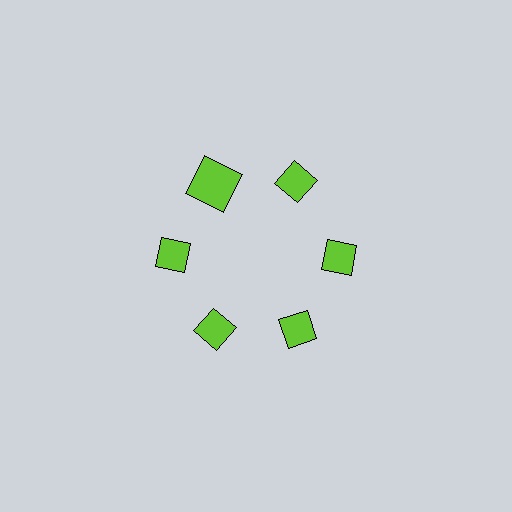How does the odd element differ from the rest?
It has a different shape: square instead of diamond.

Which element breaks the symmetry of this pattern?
The lime square at roughly the 11 o'clock position breaks the symmetry. All other shapes are lime diamonds.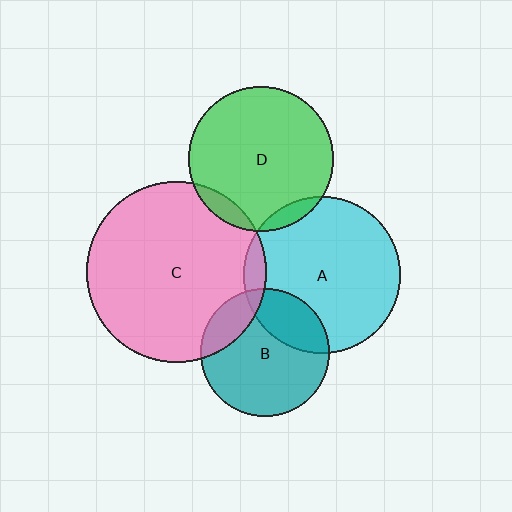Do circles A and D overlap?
Yes.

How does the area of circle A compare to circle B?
Approximately 1.5 times.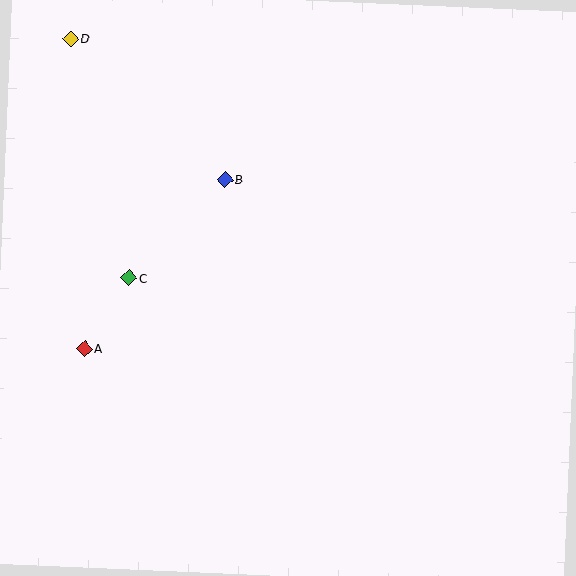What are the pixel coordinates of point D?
Point D is at (71, 39).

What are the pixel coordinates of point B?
Point B is at (225, 179).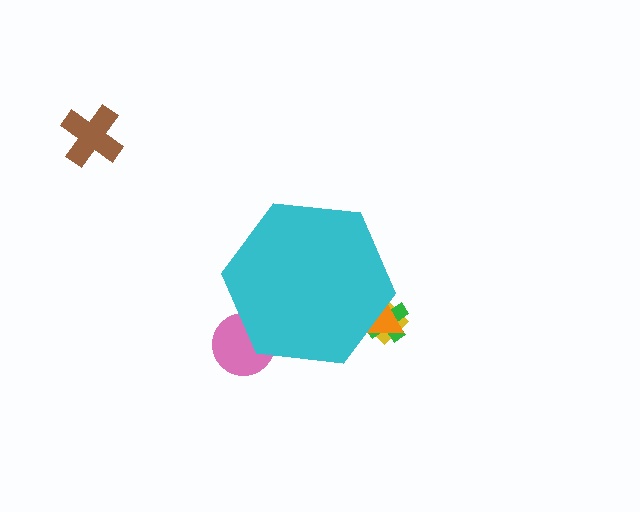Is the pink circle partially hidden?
Yes, the pink circle is partially hidden behind the cyan hexagon.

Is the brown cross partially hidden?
No, the brown cross is fully visible.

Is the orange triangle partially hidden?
Yes, the orange triangle is partially hidden behind the cyan hexagon.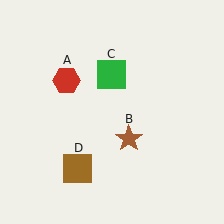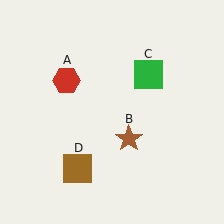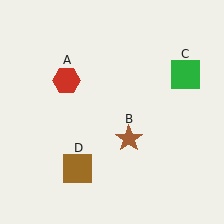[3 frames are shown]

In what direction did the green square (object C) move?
The green square (object C) moved right.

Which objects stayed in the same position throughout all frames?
Red hexagon (object A) and brown star (object B) and brown square (object D) remained stationary.